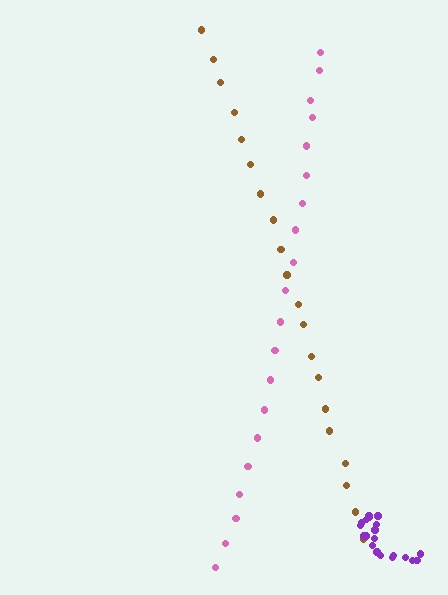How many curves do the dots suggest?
There are 3 distinct paths.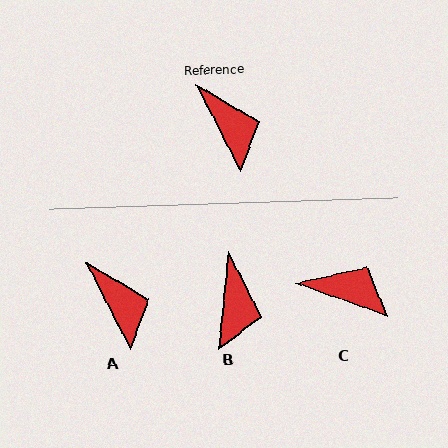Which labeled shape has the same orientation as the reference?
A.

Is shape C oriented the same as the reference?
No, it is off by about 43 degrees.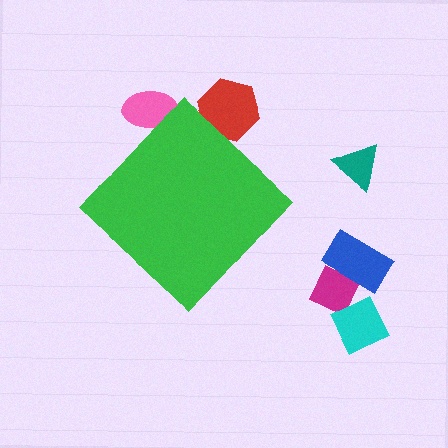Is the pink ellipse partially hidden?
Yes, the pink ellipse is partially hidden behind the green diamond.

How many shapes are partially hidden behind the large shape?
2 shapes are partially hidden.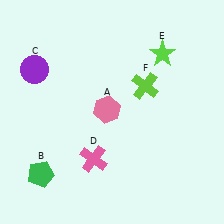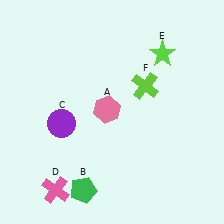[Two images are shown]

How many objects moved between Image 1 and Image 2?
3 objects moved between the two images.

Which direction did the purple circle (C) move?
The purple circle (C) moved down.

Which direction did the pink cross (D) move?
The pink cross (D) moved left.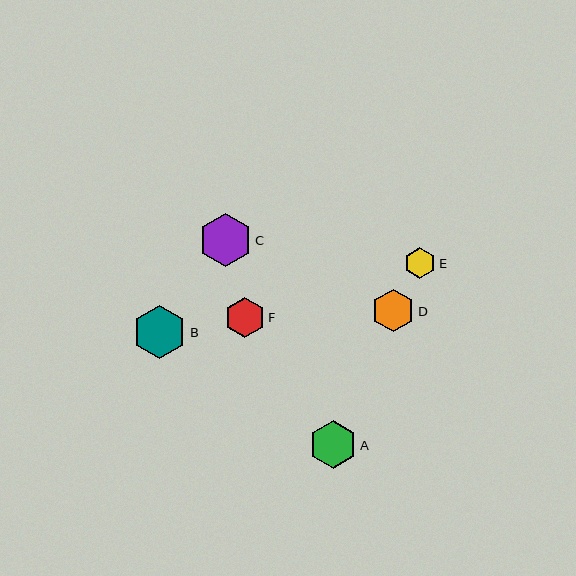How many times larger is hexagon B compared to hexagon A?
Hexagon B is approximately 1.1 times the size of hexagon A.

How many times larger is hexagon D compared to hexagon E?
Hexagon D is approximately 1.4 times the size of hexagon E.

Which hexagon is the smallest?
Hexagon E is the smallest with a size of approximately 31 pixels.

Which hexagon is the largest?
Hexagon B is the largest with a size of approximately 54 pixels.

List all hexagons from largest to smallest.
From largest to smallest: B, C, A, D, F, E.